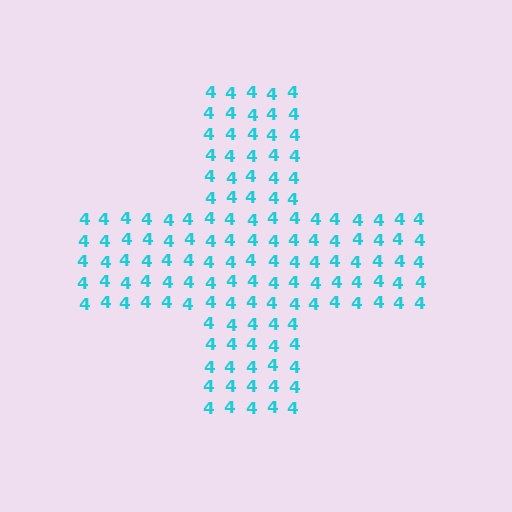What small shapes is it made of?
It is made of small digit 4's.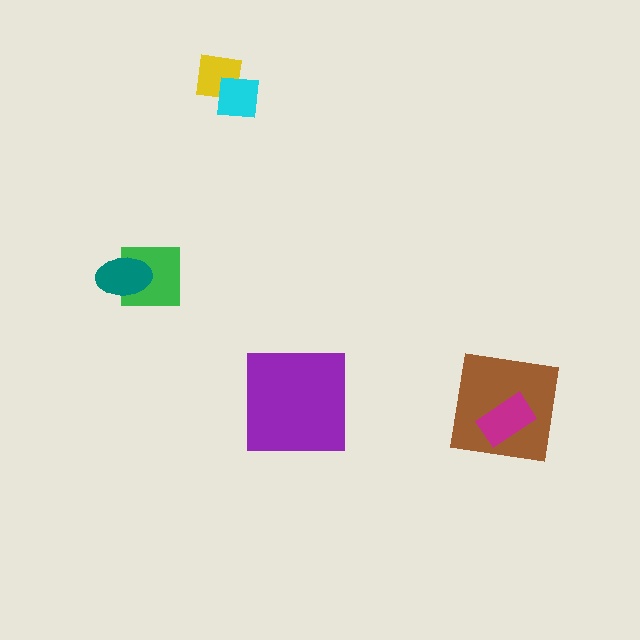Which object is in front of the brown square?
The magenta rectangle is in front of the brown square.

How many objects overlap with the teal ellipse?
1 object overlaps with the teal ellipse.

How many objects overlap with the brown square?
1 object overlaps with the brown square.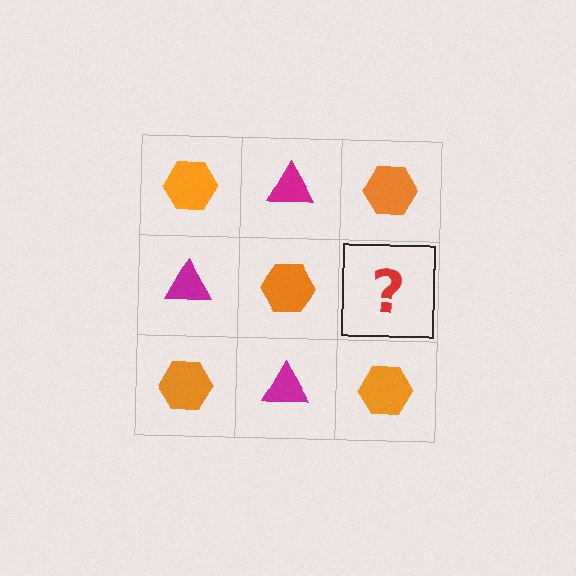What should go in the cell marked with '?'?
The missing cell should contain a magenta triangle.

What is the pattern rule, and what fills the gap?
The rule is that it alternates orange hexagon and magenta triangle in a checkerboard pattern. The gap should be filled with a magenta triangle.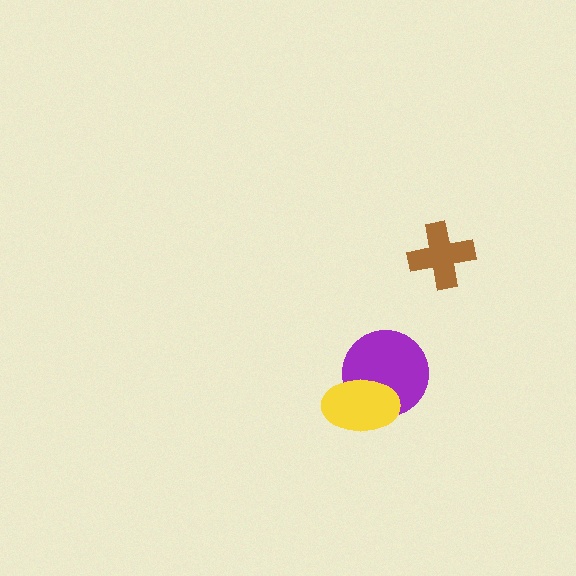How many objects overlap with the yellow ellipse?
1 object overlaps with the yellow ellipse.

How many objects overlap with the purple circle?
1 object overlaps with the purple circle.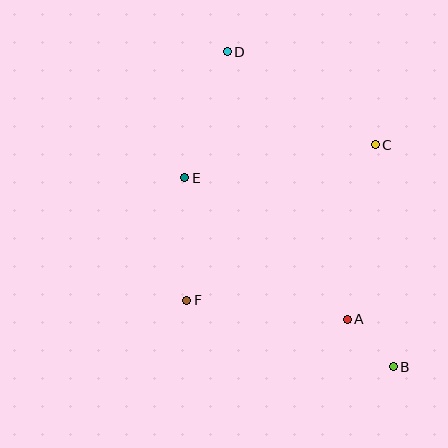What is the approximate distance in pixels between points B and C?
The distance between B and C is approximately 223 pixels.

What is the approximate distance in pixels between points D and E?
The distance between D and E is approximately 133 pixels.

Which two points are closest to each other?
Points A and B are closest to each other.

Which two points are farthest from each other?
Points B and D are farthest from each other.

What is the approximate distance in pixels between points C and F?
The distance between C and F is approximately 245 pixels.